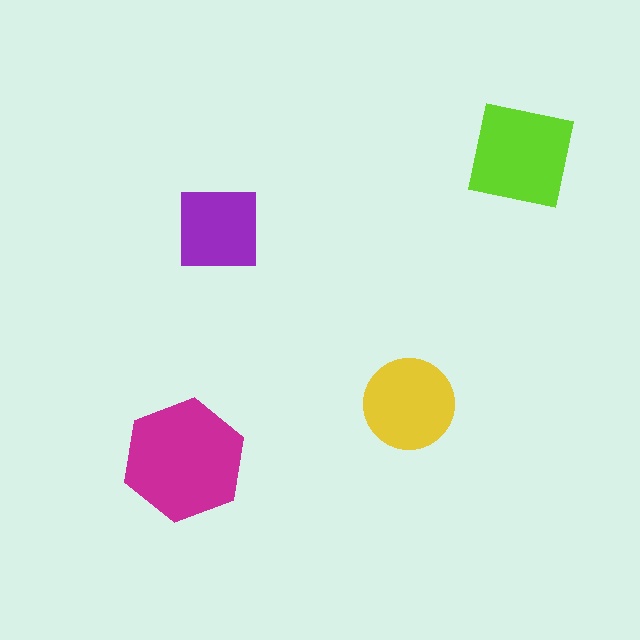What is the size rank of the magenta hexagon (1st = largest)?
1st.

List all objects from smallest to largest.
The purple square, the yellow circle, the lime square, the magenta hexagon.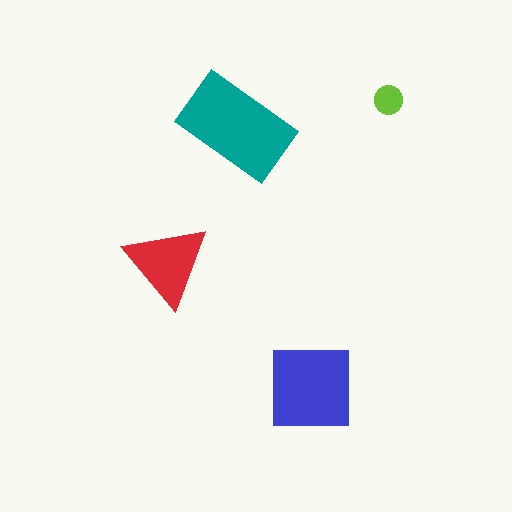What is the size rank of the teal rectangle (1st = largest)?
1st.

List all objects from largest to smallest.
The teal rectangle, the blue square, the red triangle, the lime circle.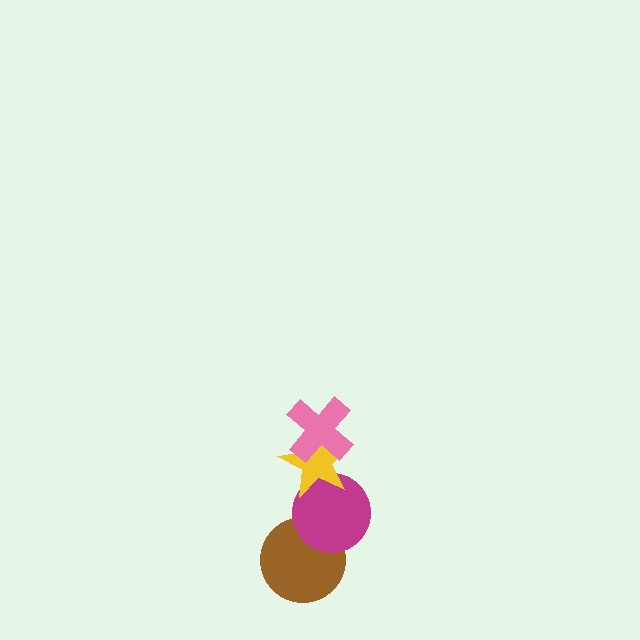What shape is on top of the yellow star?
The pink cross is on top of the yellow star.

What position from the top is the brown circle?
The brown circle is 4th from the top.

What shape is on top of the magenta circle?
The yellow star is on top of the magenta circle.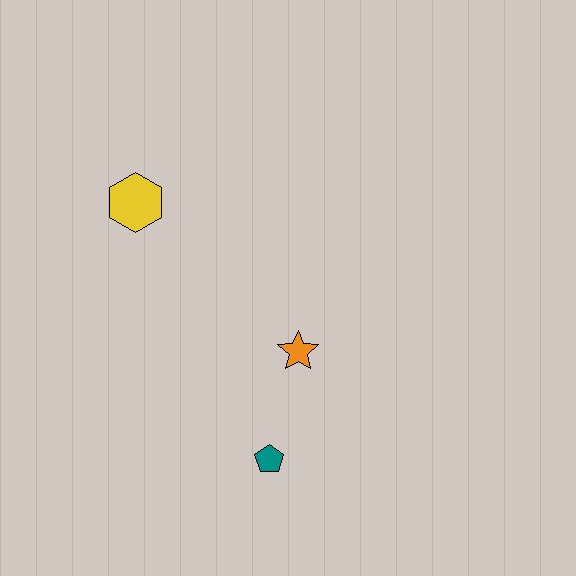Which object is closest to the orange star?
The teal pentagon is closest to the orange star.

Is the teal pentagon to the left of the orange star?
Yes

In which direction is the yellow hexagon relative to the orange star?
The yellow hexagon is to the left of the orange star.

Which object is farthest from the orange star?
The yellow hexagon is farthest from the orange star.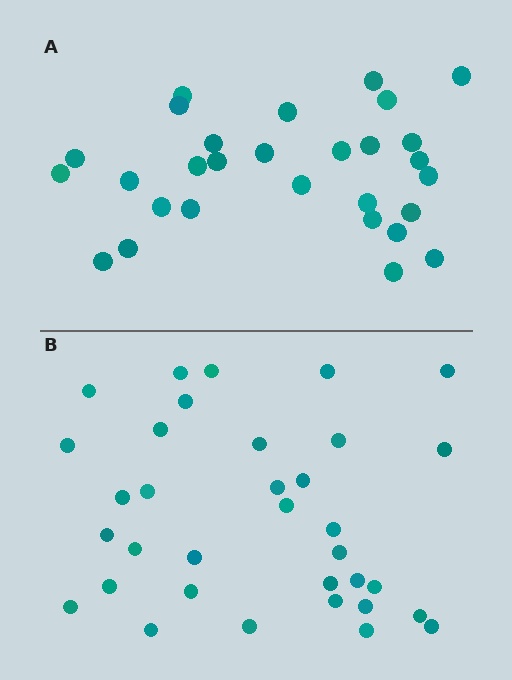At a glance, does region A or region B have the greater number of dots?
Region B (the bottom region) has more dots.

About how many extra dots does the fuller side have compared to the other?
Region B has about 5 more dots than region A.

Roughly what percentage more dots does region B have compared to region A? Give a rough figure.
About 15% more.